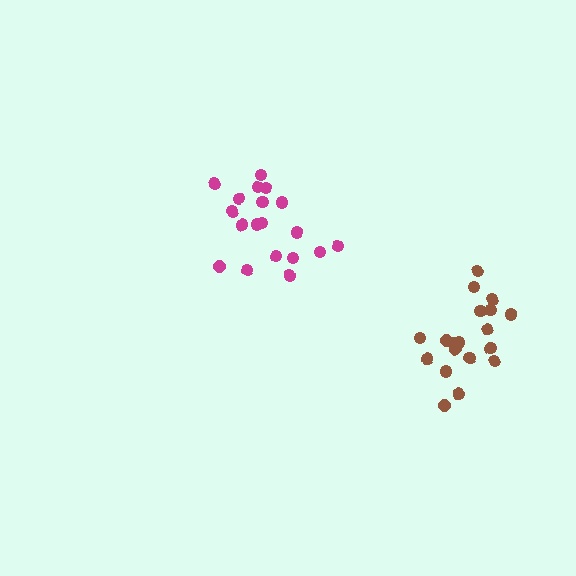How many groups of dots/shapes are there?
There are 2 groups.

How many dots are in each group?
Group 1: 19 dots, Group 2: 19 dots (38 total).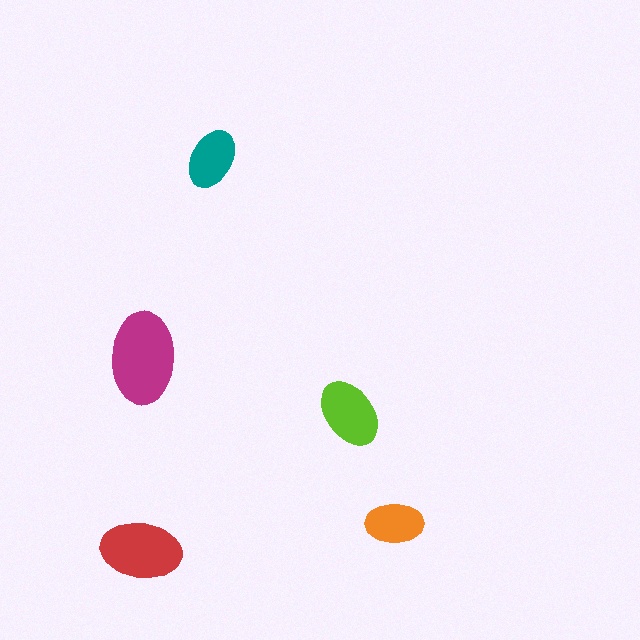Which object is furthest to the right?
The orange ellipse is rightmost.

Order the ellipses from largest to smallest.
the magenta one, the red one, the lime one, the teal one, the orange one.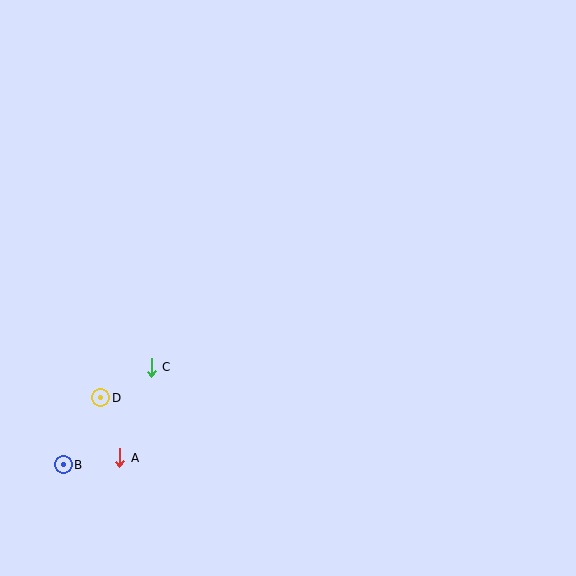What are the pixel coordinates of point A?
Point A is at (120, 458).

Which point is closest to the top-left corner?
Point C is closest to the top-left corner.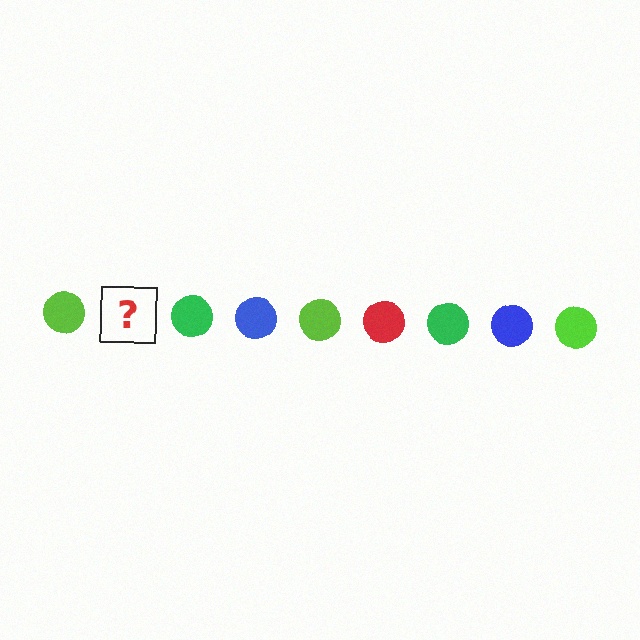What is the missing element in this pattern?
The missing element is a red circle.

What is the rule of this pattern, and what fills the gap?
The rule is that the pattern cycles through lime, red, green, blue circles. The gap should be filled with a red circle.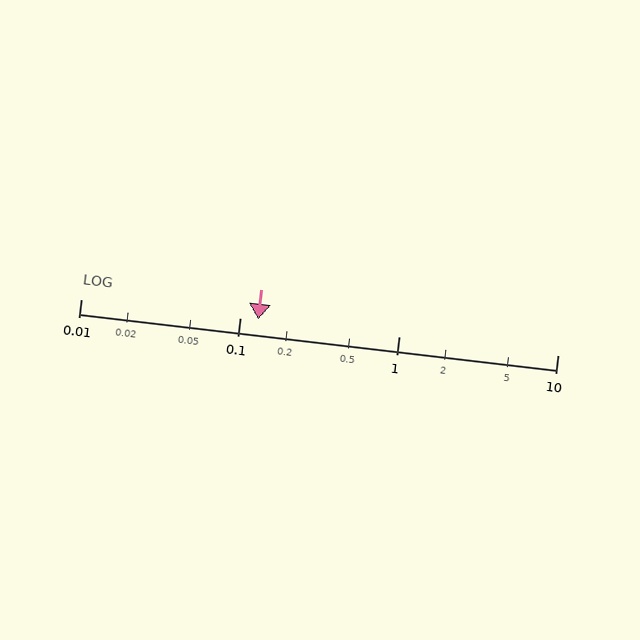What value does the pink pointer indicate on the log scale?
The pointer indicates approximately 0.13.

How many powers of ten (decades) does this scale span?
The scale spans 3 decades, from 0.01 to 10.